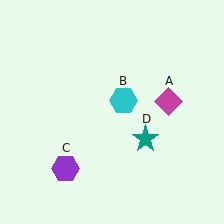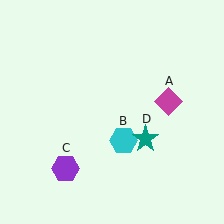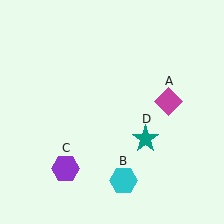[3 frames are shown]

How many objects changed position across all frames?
1 object changed position: cyan hexagon (object B).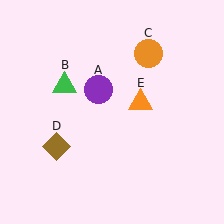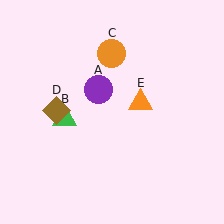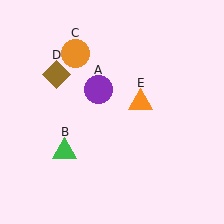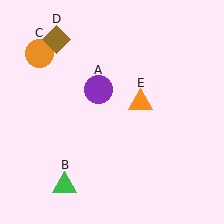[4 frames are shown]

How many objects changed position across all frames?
3 objects changed position: green triangle (object B), orange circle (object C), brown diamond (object D).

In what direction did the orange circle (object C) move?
The orange circle (object C) moved left.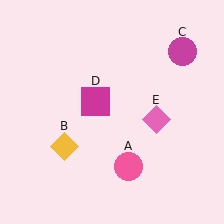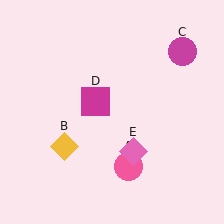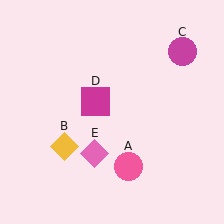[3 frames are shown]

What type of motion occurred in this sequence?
The pink diamond (object E) rotated clockwise around the center of the scene.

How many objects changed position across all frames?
1 object changed position: pink diamond (object E).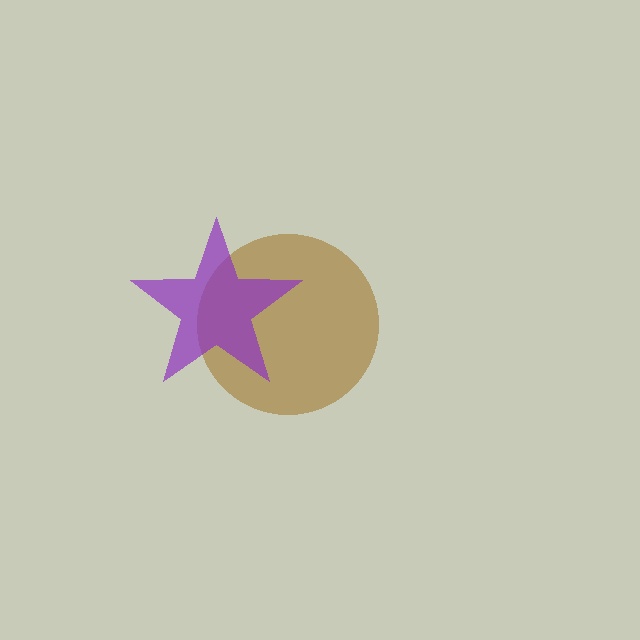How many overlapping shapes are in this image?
There are 2 overlapping shapes in the image.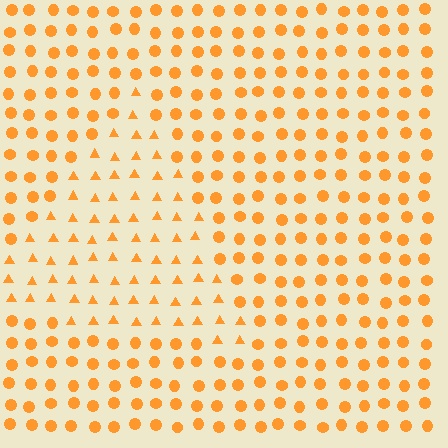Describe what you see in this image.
The image is filled with small orange elements arranged in a uniform grid. A triangle-shaped region contains triangles, while the surrounding area contains circles. The boundary is defined purely by the change in element shape.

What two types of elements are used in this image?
The image uses triangles inside the triangle region and circles outside it.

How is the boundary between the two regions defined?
The boundary is defined by a change in element shape: triangles inside vs. circles outside. All elements share the same color and spacing.